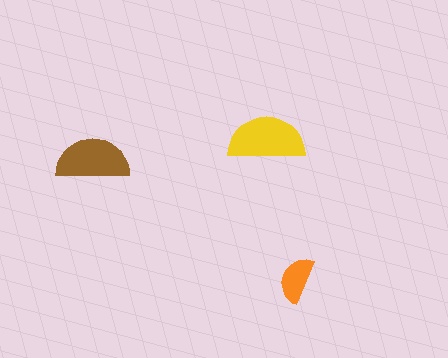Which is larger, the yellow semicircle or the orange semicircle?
The yellow one.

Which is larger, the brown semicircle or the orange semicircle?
The brown one.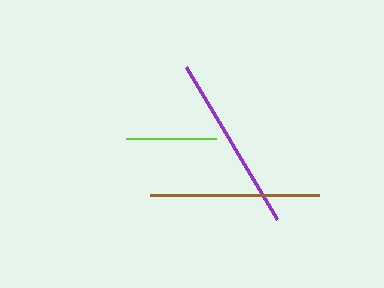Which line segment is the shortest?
The lime line is the shortest at approximately 90 pixels.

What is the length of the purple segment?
The purple segment is approximately 177 pixels long.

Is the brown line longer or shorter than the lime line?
The brown line is longer than the lime line.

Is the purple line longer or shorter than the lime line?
The purple line is longer than the lime line.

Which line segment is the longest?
The purple line is the longest at approximately 177 pixels.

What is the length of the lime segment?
The lime segment is approximately 90 pixels long.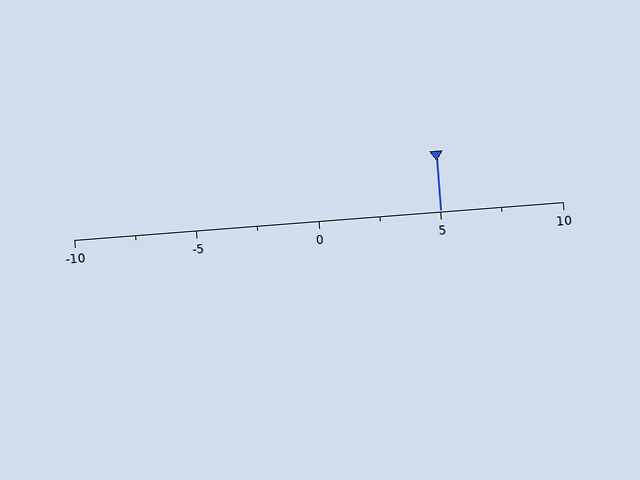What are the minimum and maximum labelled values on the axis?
The axis runs from -10 to 10.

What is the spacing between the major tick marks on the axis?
The major ticks are spaced 5 apart.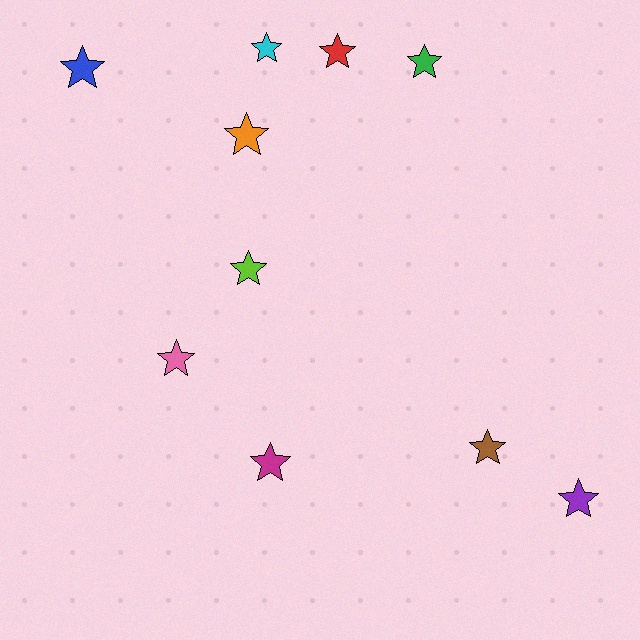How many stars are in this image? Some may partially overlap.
There are 10 stars.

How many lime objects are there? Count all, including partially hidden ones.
There is 1 lime object.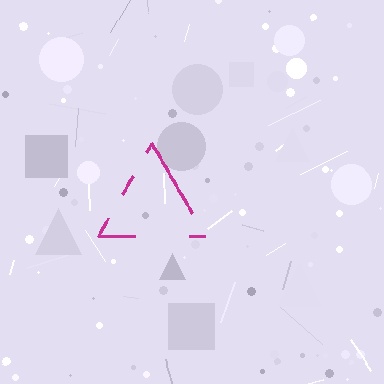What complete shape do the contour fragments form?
The contour fragments form a triangle.